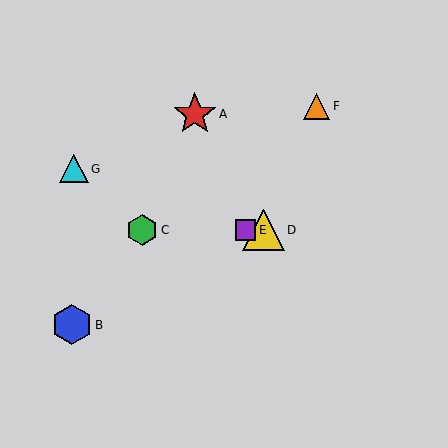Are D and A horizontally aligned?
No, D is at y≈230 and A is at y≈114.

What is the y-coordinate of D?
Object D is at y≈230.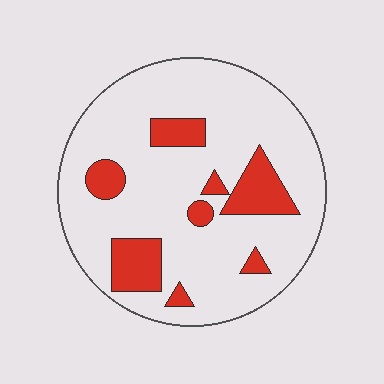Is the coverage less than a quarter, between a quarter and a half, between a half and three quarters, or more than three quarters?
Less than a quarter.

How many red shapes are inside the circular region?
8.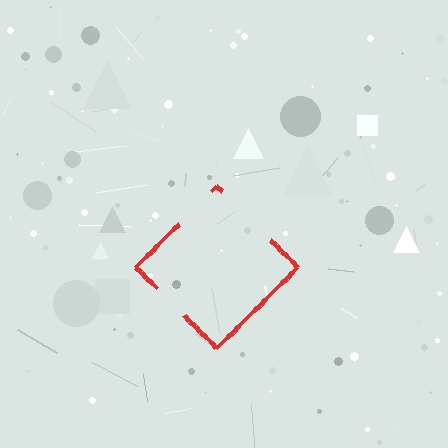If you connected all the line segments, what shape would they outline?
They would outline a diamond.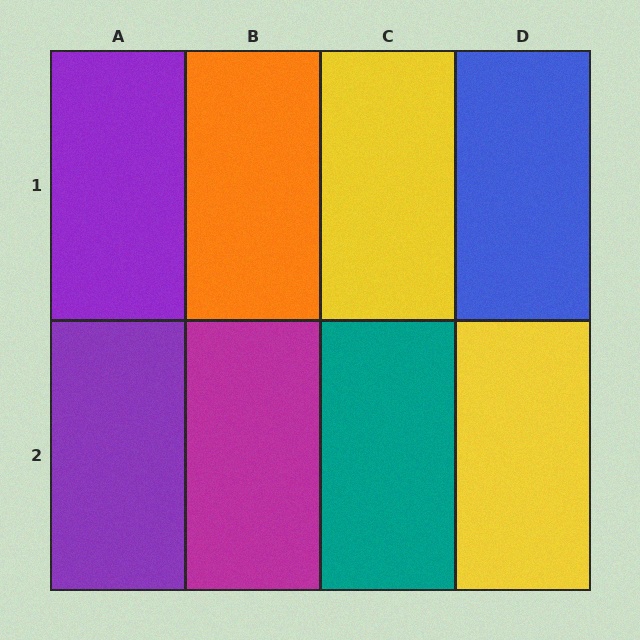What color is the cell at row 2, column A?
Purple.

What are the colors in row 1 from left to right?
Purple, orange, yellow, blue.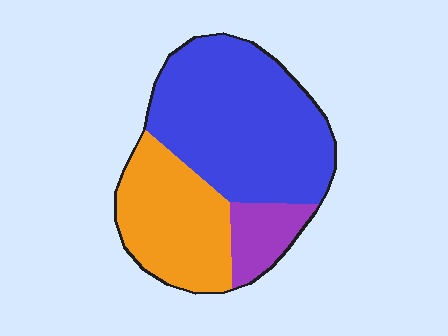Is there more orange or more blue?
Blue.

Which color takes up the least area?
Purple, at roughly 10%.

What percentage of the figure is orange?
Orange takes up between a sixth and a third of the figure.